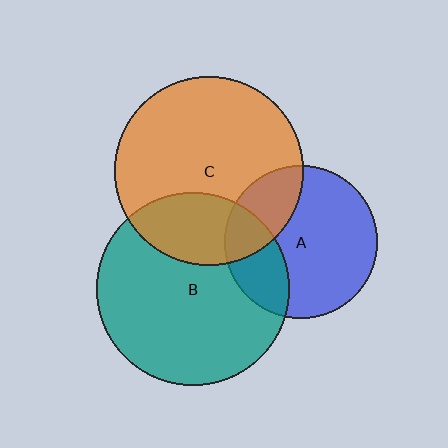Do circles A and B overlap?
Yes.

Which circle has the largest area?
Circle B (teal).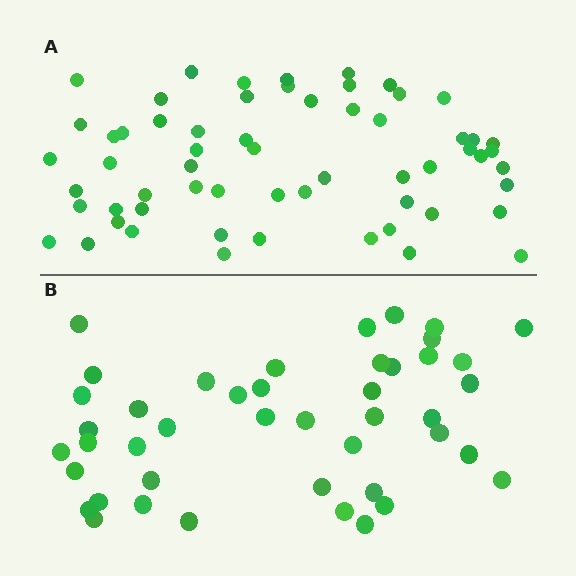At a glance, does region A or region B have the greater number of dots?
Region A (the top region) has more dots.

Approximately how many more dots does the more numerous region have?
Region A has approximately 15 more dots than region B.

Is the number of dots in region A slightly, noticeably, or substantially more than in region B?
Region A has noticeably more, but not dramatically so. The ratio is roughly 1.4 to 1.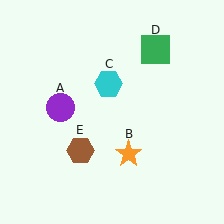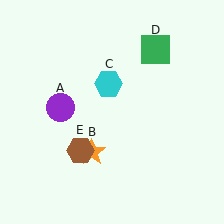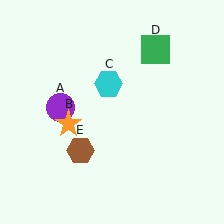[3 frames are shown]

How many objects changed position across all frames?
1 object changed position: orange star (object B).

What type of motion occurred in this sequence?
The orange star (object B) rotated clockwise around the center of the scene.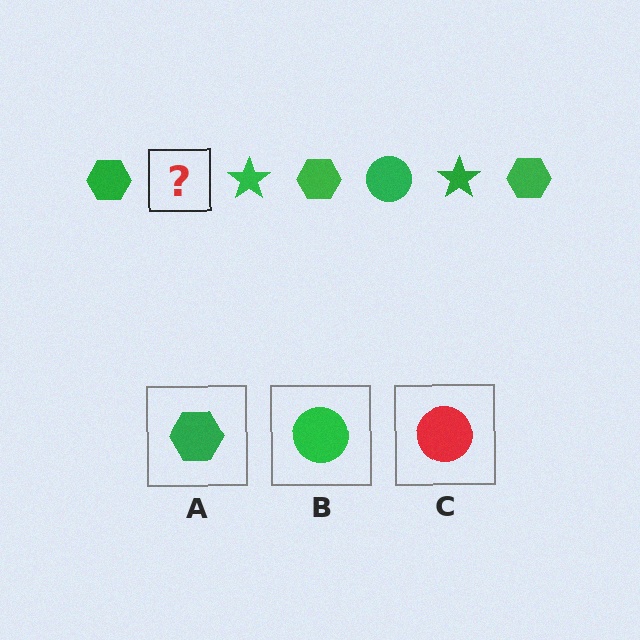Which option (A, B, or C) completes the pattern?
B.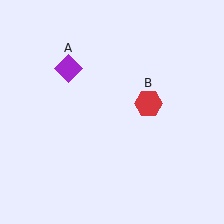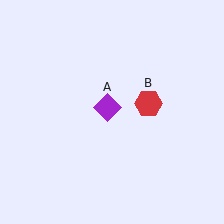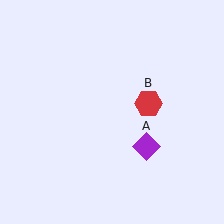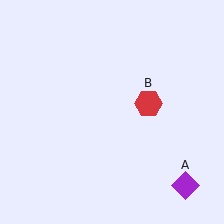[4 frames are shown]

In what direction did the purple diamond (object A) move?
The purple diamond (object A) moved down and to the right.